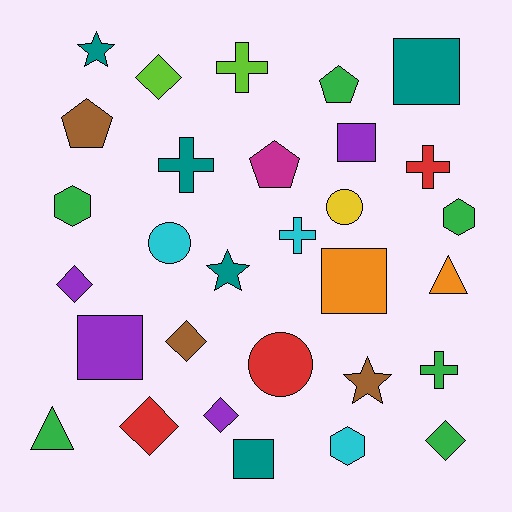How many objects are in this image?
There are 30 objects.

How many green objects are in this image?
There are 6 green objects.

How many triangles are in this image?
There are 2 triangles.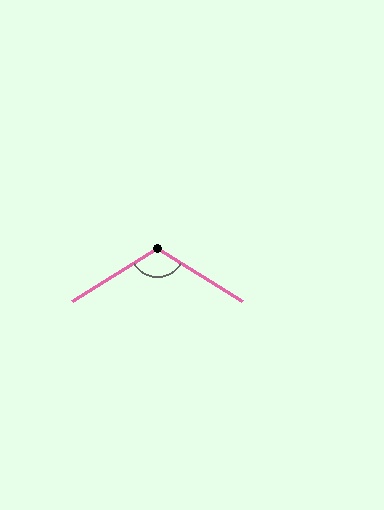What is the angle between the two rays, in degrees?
Approximately 117 degrees.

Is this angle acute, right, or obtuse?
It is obtuse.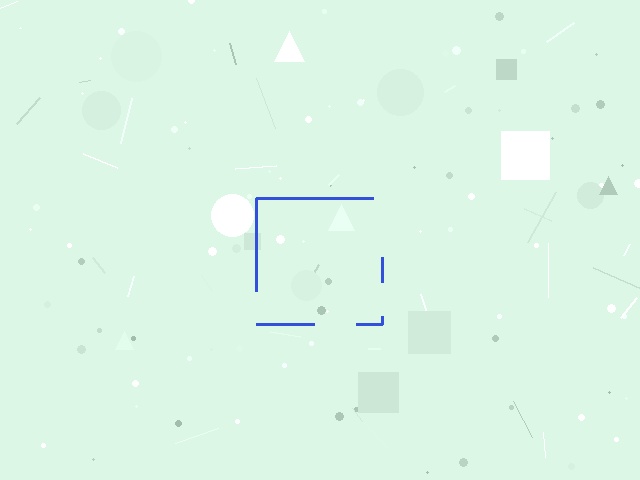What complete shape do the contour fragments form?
The contour fragments form a square.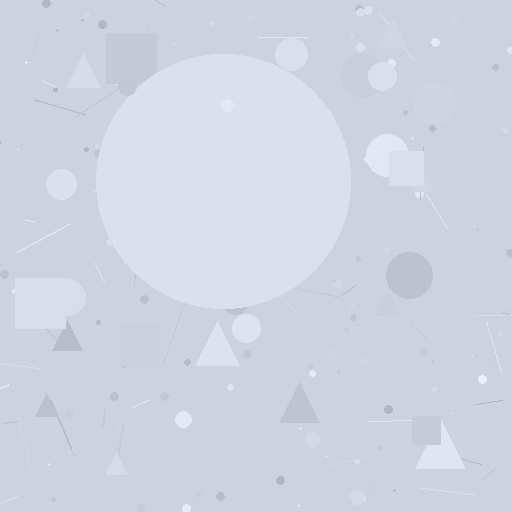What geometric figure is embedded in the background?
A circle is embedded in the background.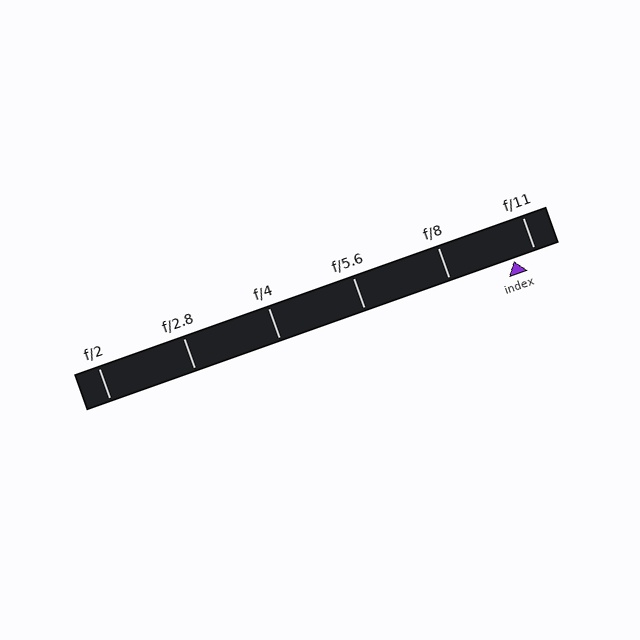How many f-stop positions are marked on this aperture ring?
There are 6 f-stop positions marked.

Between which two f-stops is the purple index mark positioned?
The index mark is between f/8 and f/11.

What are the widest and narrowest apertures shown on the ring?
The widest aperture shown is f/2 and the narrowest is f/11.